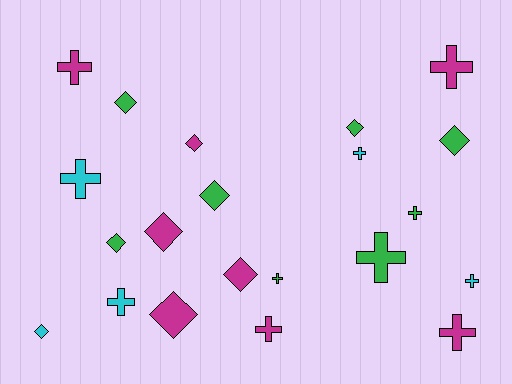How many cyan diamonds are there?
There is 1 cyan diamond.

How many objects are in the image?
There are 21 objects.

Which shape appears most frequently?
Cross, with 11 objects.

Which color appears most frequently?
Magenta, with 8 objects.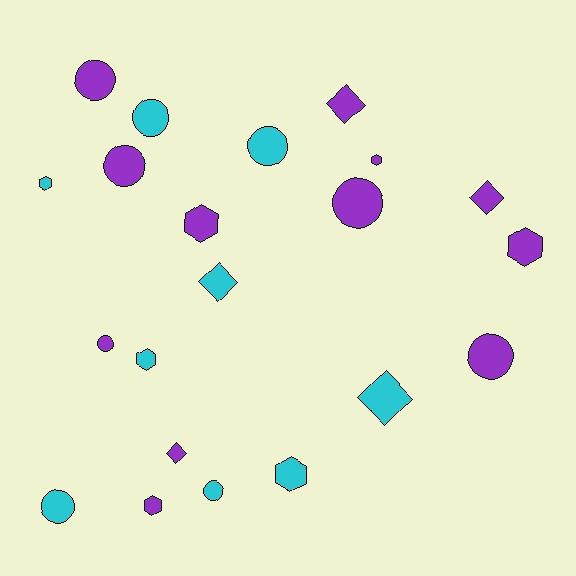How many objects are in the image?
There are 21 objects.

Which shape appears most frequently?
Circle, with 9 objects.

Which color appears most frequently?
Purple, with 12 objects.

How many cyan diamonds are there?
There are 2 cyan diamonds.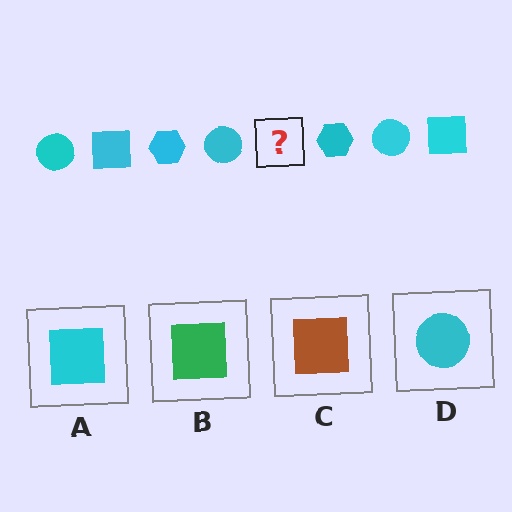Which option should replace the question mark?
Option A.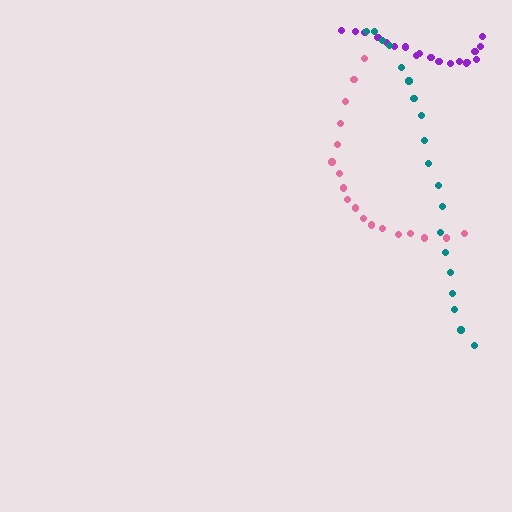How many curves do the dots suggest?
There are 3 distinct paths.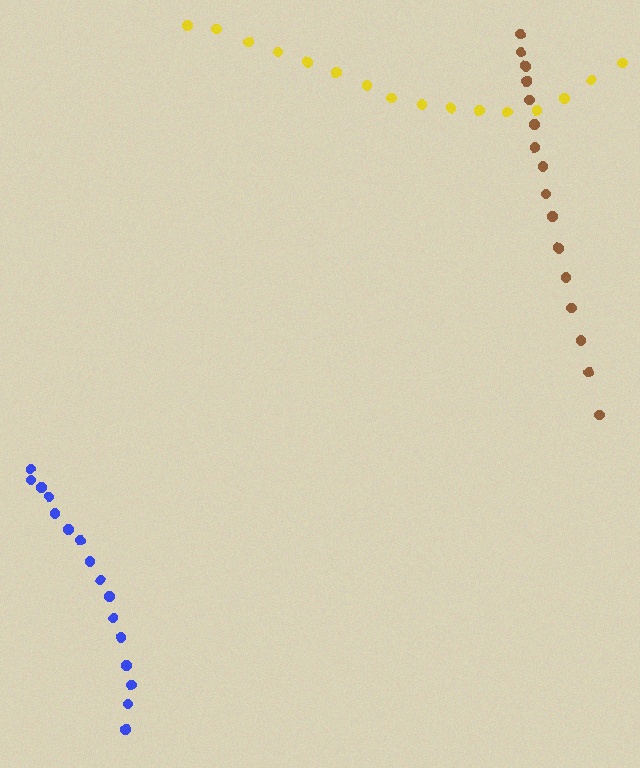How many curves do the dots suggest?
There are 3 distinct paths.